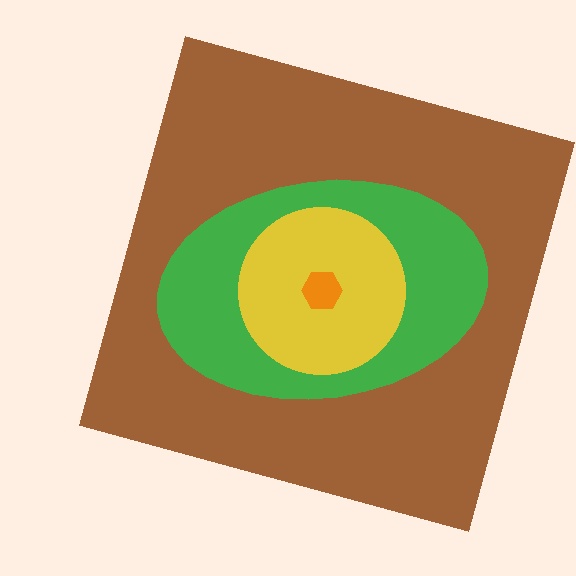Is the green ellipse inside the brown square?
Yes.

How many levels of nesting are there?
4.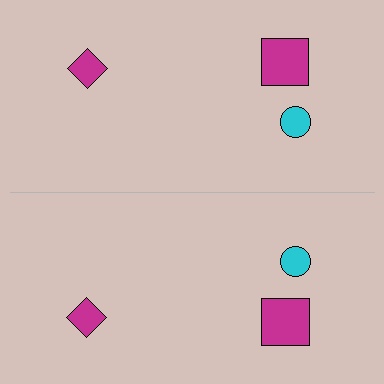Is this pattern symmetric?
Yes, this pattern has bilateral (reflection) symmetry.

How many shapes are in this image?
There are 6 shapes in this image.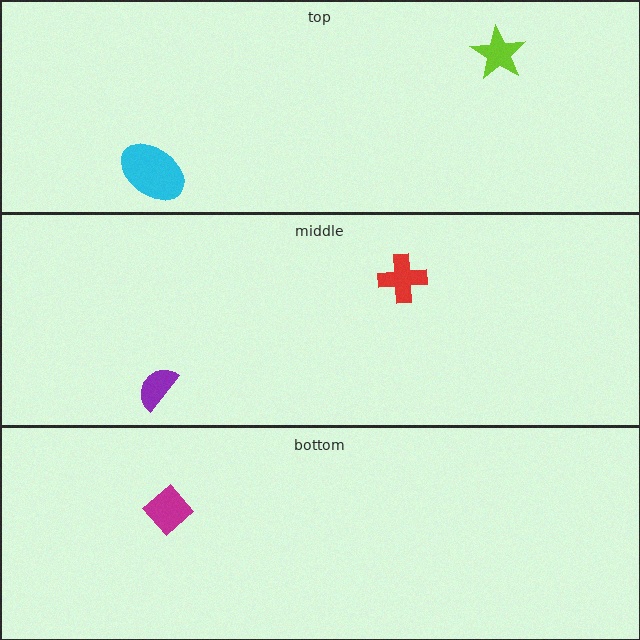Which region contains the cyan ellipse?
The top region.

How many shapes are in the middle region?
2.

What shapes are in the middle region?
The red cross, the purple semicircle.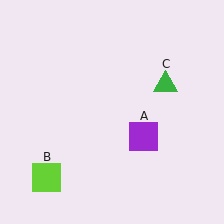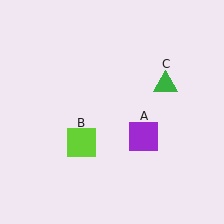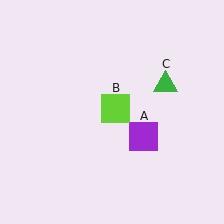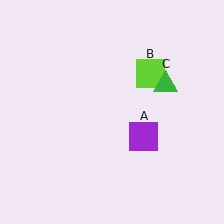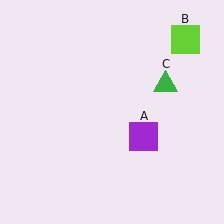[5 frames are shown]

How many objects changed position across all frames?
1 object changed position: lime square (object B).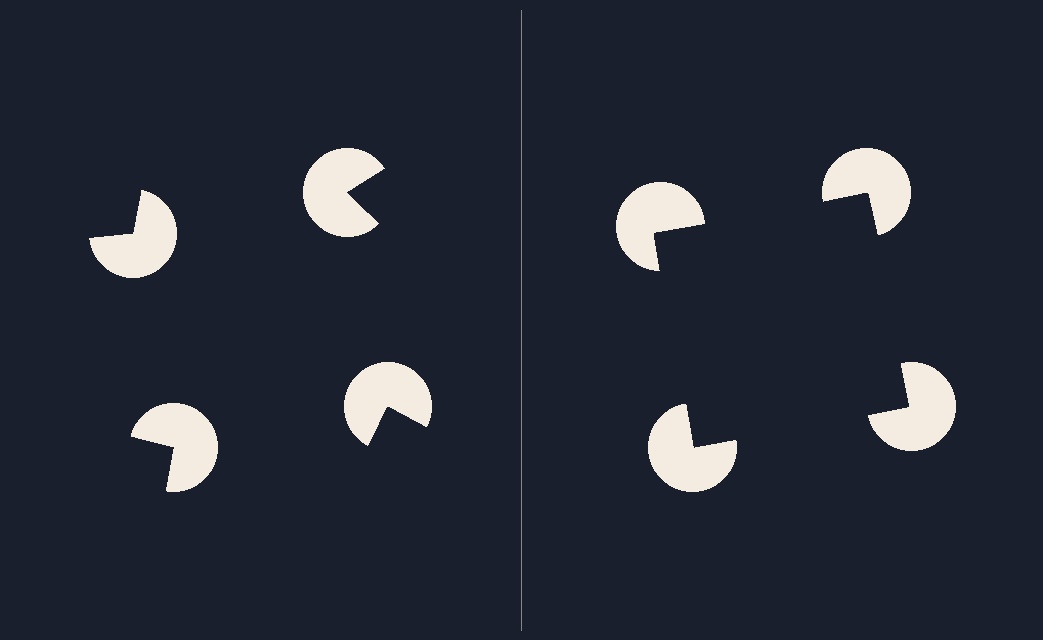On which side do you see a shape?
An illusory square appears on the right side. On the left side the wedge cuts are rotated, so no coherent shape forms.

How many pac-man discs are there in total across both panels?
8 — 4 on each side.